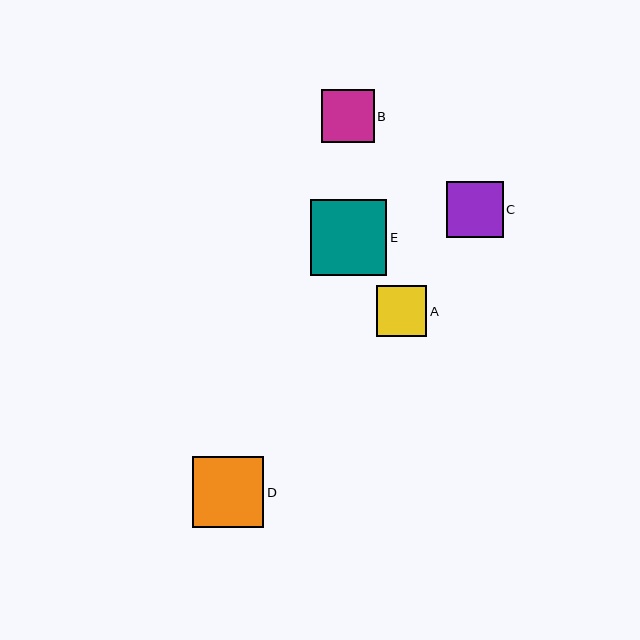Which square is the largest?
Square E is the largest with a size of approximately 76 pixels.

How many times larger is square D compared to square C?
Square D is approximately 1.3 times the size of square C.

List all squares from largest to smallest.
From largest to smallest: E, D, C, B, A.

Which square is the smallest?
Square A is the smallest with a size of approximately 50 pixels.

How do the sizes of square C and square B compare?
Square C and square B are approximately the same size.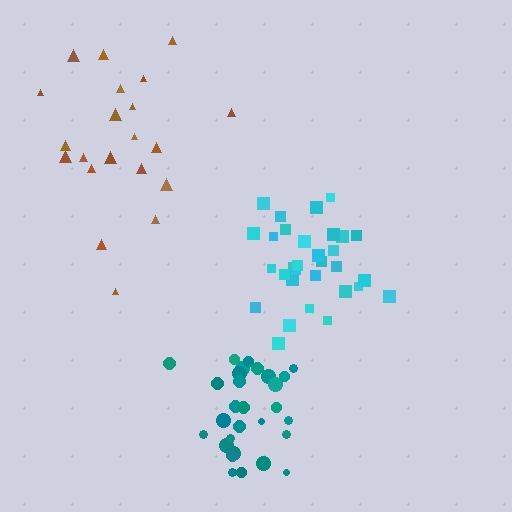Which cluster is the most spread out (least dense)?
Brown.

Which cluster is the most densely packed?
Cyan.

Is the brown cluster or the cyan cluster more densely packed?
Cyan.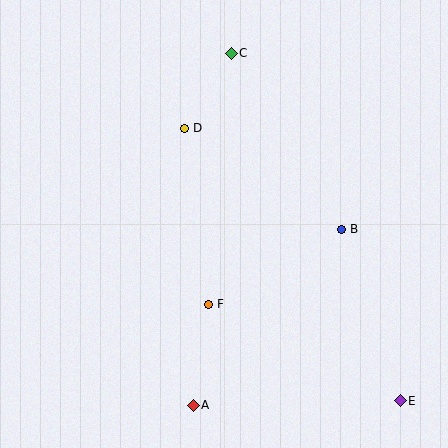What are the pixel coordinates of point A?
Point A is at (193, 405).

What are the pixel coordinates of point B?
Point B is at (342, 229).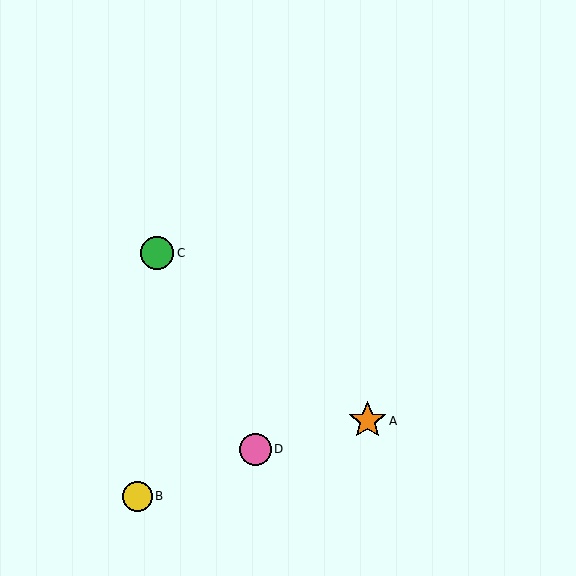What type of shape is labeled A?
Shape A is an orange star.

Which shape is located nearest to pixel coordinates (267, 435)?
The pink circle (labeled D) at (256, 449) is nearest to that location.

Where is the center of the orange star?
The center of the orange star is at (367, 421).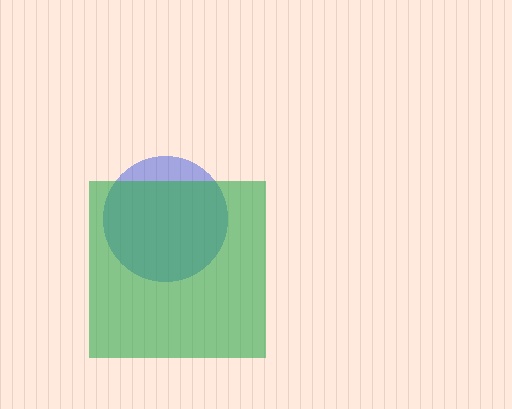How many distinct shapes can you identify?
There are 2 distinct shapes: a blue circle, a green square.